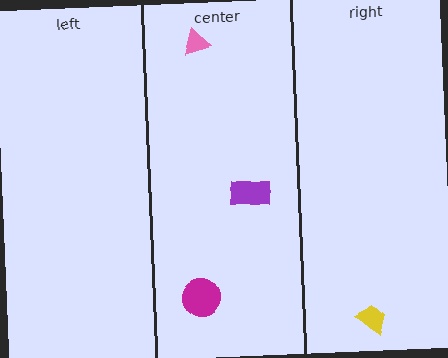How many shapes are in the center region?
3.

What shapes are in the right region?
The yellow trapezoid.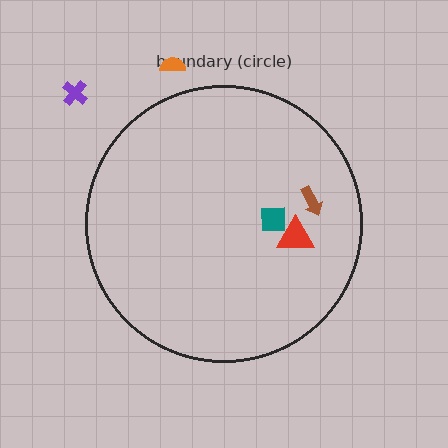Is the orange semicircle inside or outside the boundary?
Outside.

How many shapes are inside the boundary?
3 inside, 2 outside.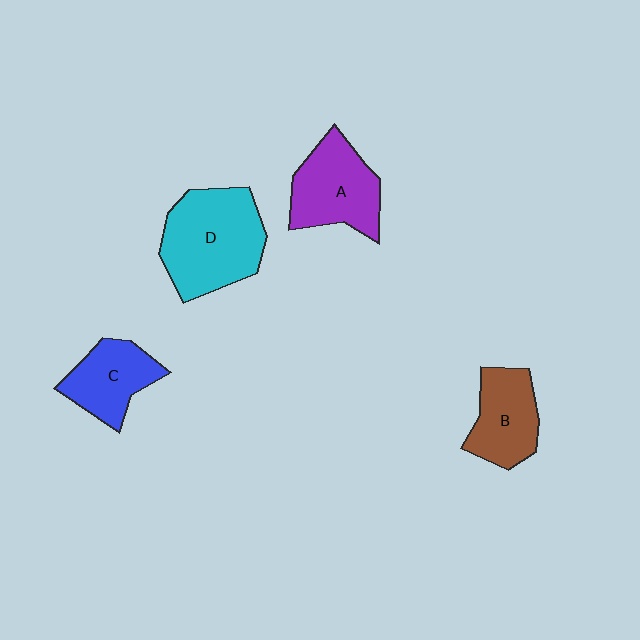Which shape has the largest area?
Shape D (cyan).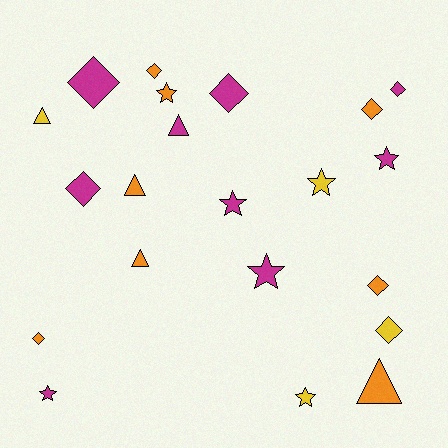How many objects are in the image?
There are 21 objects.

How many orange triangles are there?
There are 3 orange triangles.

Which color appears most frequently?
Magenta, with 9 objects.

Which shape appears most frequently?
Diamond, with 9 objects.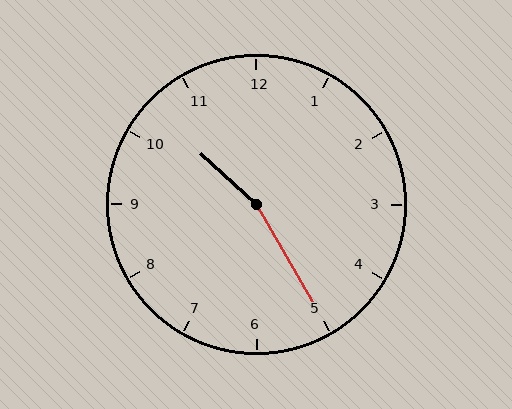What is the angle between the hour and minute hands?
Approximately 162 degrees.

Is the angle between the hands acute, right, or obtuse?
It is obtuse.